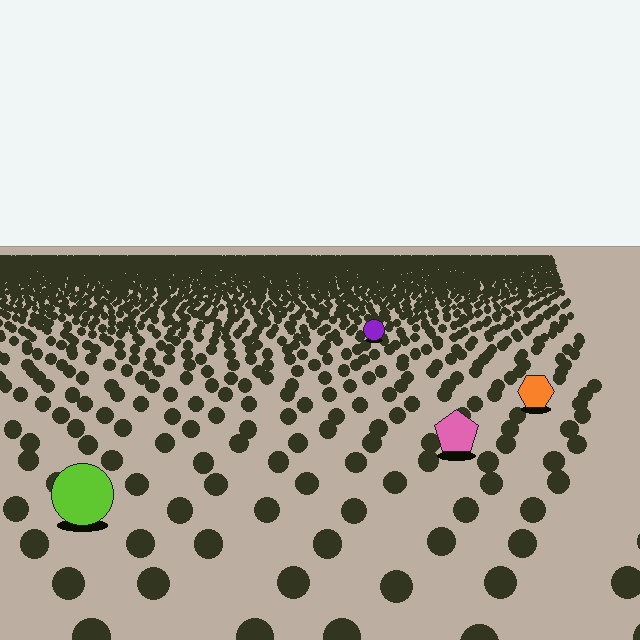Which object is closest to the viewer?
The lime circle is closest. The texture marks near it are larger and more spread out.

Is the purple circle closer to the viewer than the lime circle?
No. The lime circle is closer — you can tell from the texture gradient: the ground texture is coarser near it.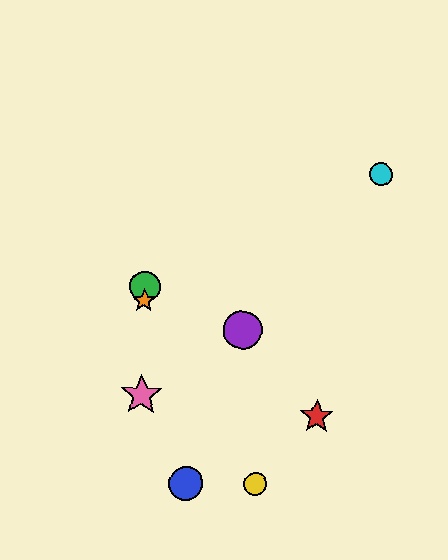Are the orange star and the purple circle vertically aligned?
No, the orange star is at x≈144 and the purple circle is at x≈243.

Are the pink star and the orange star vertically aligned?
Yes, both are at x≈142.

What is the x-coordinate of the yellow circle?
The yellow circle is at x≈256.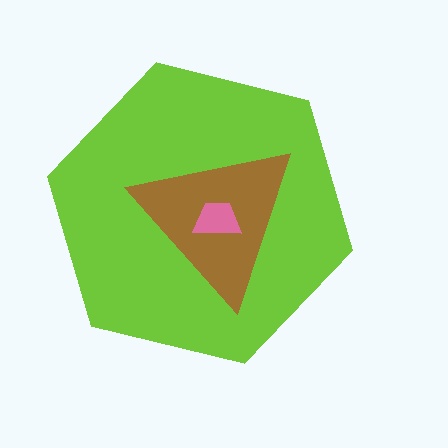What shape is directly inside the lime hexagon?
The brown triangle.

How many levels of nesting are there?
3.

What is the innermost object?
The pink trapezoid.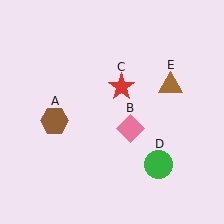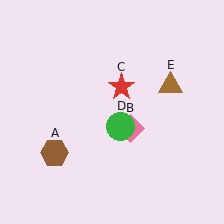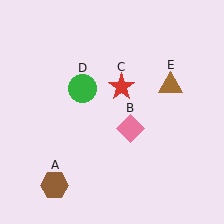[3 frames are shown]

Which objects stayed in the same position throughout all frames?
Pink diamond (object B) and red star (object C) and brown triangle (object E) remained stationary.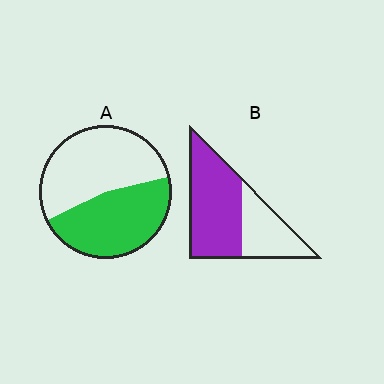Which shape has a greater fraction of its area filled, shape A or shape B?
Shape B.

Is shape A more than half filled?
Roughly half.